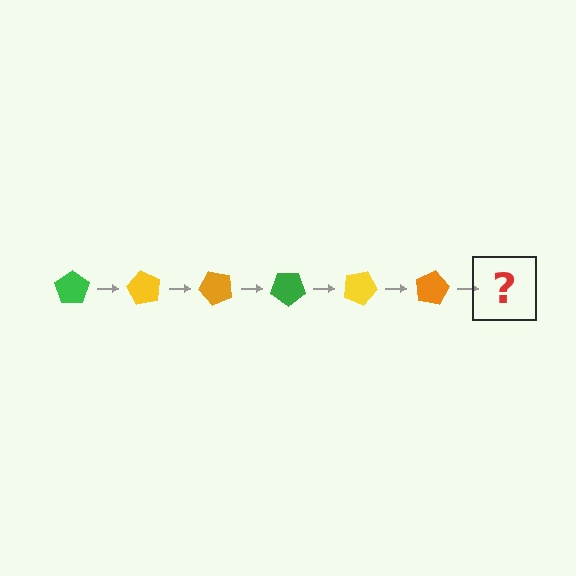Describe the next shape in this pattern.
It should be a green pentagon, rotated 360 degrees from the start.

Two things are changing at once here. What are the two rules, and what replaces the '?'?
The two rules are that it rotates 60 degrees each step and the color cycles through green, yellow, and orange. The '?' should be a green pentagon, rotated 360 degrees from the start.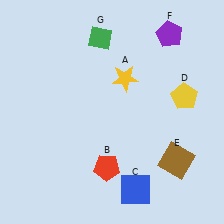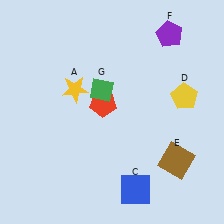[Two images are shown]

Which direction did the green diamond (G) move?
The green diamond (G) moved down.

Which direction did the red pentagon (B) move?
The red pentagon (B) moved up.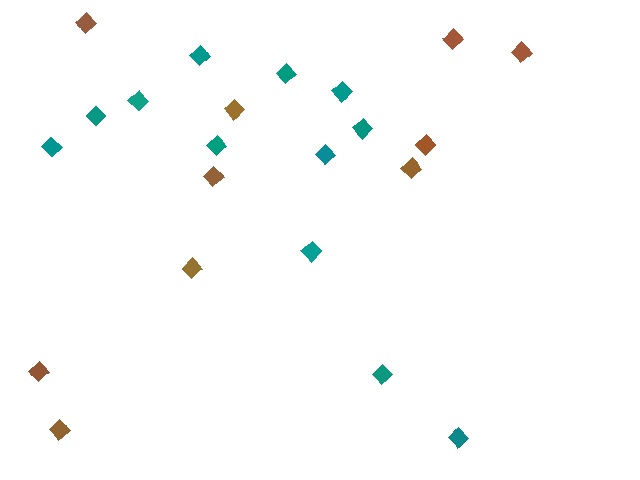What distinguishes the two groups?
There are 2 groups: one group of teal diamonds (12) and one group of brown diamonds (10).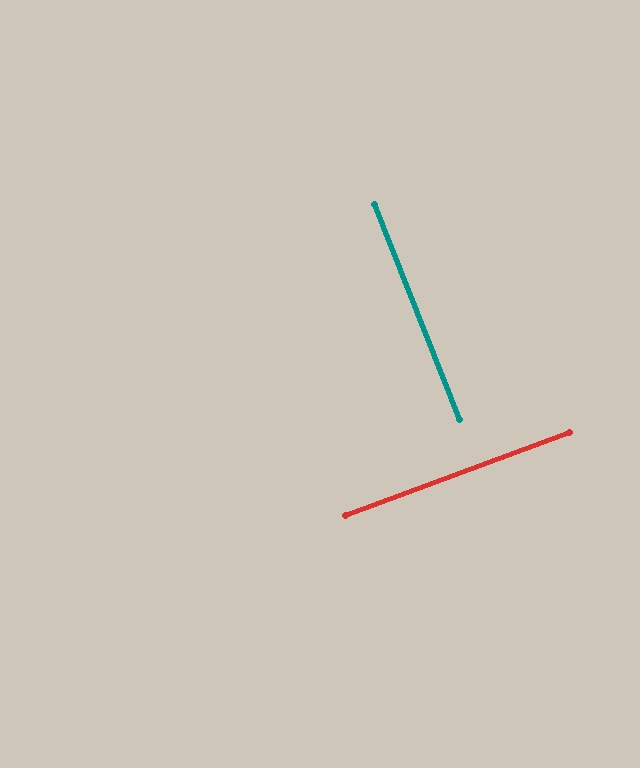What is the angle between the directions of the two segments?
Approximately 89 degrees.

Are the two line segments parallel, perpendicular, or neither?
Perpendicular — they meet at approximately 89°.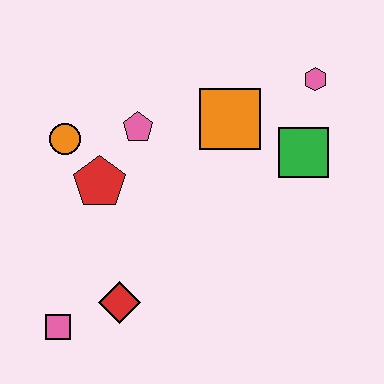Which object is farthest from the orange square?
The pink square is farthest from the orange square.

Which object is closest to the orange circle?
The red pentagon is closest to the orange circle.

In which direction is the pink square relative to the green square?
The pink square is to the left of the green square.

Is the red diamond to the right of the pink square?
Yes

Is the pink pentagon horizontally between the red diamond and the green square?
Yes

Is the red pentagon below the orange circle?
Yes